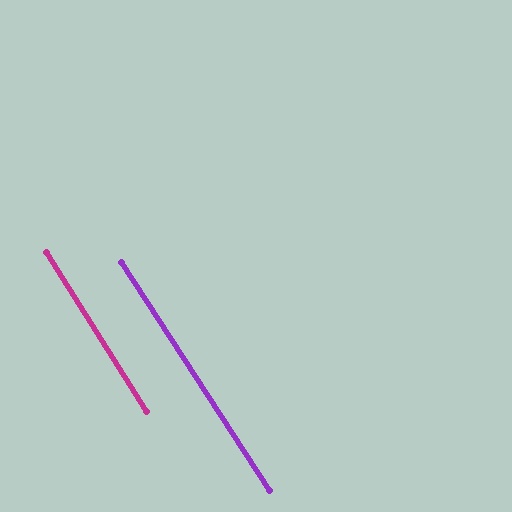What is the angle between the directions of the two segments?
Approximately 1 degree.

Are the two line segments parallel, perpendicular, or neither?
Parallel — their directions differ by only 0.9°.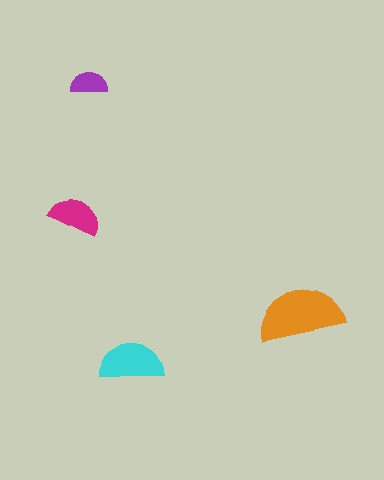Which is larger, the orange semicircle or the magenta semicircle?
The orange one.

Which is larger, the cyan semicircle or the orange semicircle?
The orange one.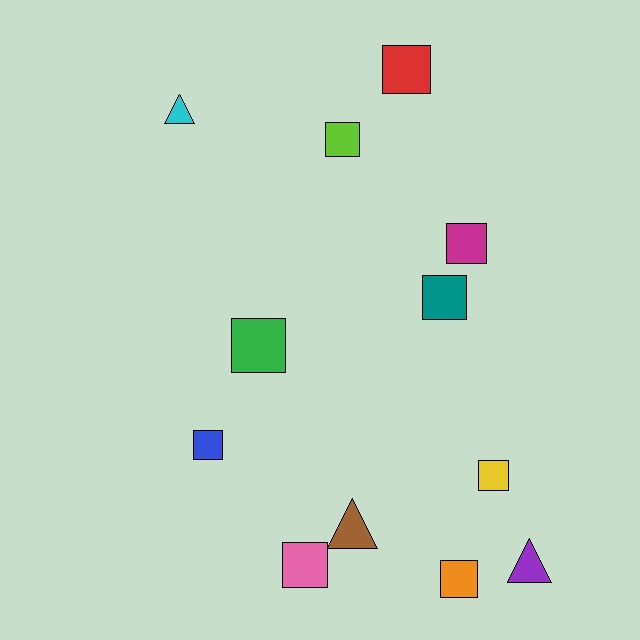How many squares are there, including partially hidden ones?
There are 9 squares.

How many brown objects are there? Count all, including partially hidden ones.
There is 1 brown object.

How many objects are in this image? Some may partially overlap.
There are 12 objects.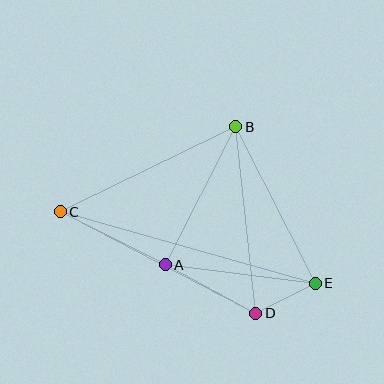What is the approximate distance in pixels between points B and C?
The distance between B and C is approximately 195 pixels.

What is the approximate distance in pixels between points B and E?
The distance between B and E is approximately 176 pixels.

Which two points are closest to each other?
Points D and E are closest to each other.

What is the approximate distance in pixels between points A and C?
The distance between A and C is approximately 118 pixels.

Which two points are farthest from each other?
Points C and E are farthest from each other.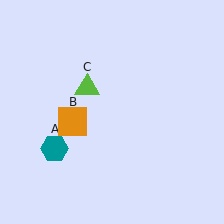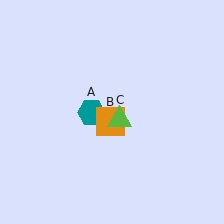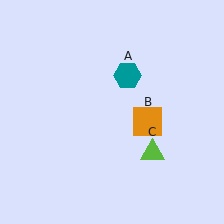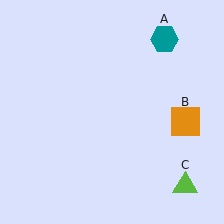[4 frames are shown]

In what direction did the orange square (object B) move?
The orange square (object B) moved right.